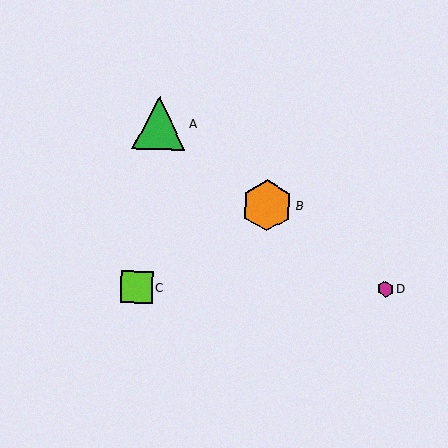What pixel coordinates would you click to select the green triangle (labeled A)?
Click at (159, 123) to select the green triangle A.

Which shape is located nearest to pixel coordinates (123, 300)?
The lime square (labeled C) at (137, 287) is nearest to that location.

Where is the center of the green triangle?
The center of the green triangle is at (159, 123).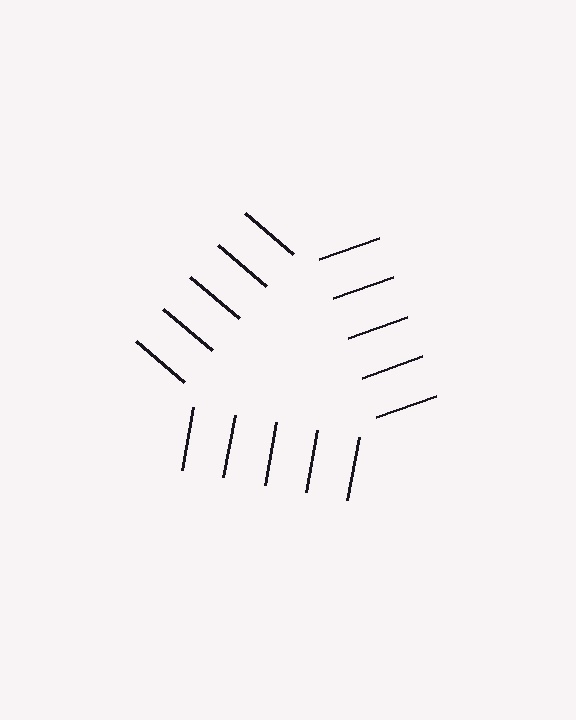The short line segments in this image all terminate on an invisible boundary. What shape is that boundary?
An illusory triangle — the line segments terminate on its edges but no continuous stroke is drawn.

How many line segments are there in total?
15 — 5 along each of the 3 edges.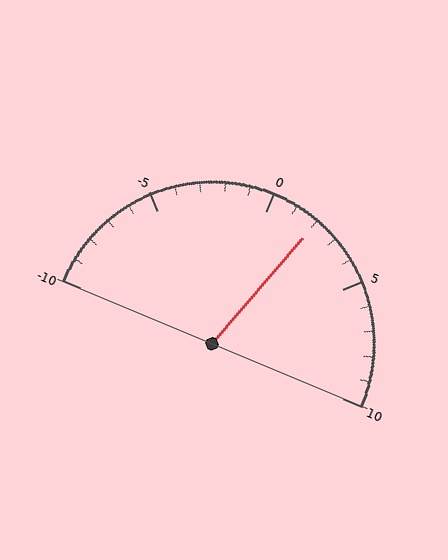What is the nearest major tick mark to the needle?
The nearest major tick mark is 0.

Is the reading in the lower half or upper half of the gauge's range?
The reading is in the upper half of the range (-10 to 10).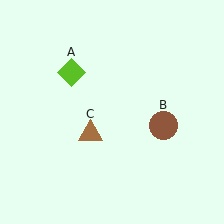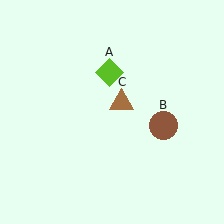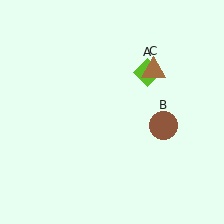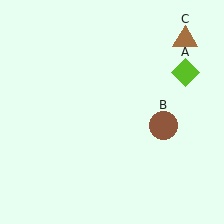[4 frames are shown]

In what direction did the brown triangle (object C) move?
The brown triangle (object C) moved up and to the right.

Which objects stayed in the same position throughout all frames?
Brown circle (object B) remained stationary.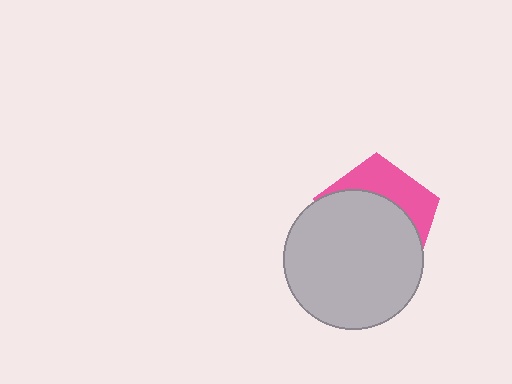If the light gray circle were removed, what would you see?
You would see the complete pink pentagon.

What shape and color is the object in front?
The object in front is a light gray circle.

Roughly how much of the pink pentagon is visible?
A small part of it is visible (roughly 33%).